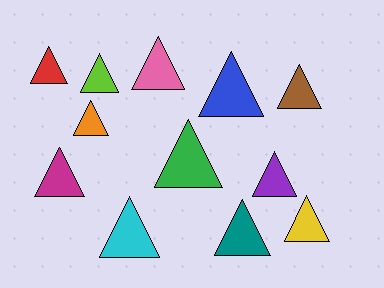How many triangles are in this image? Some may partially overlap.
There are 12 triangles.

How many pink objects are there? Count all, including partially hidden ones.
There is 1 pink object.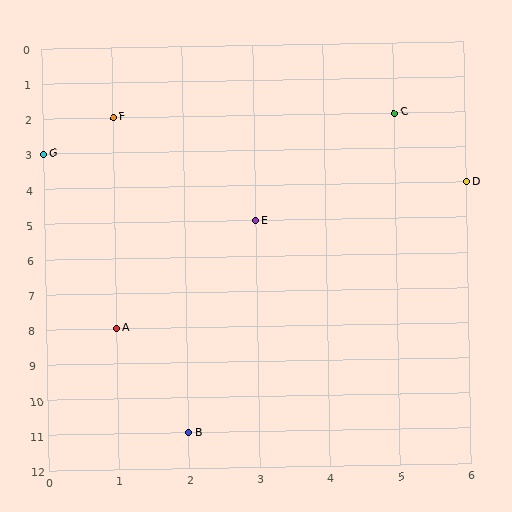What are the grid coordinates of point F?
Point F is at grid coordinates (1, 2).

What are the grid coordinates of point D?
Point D is at grid coordinates (6, 4).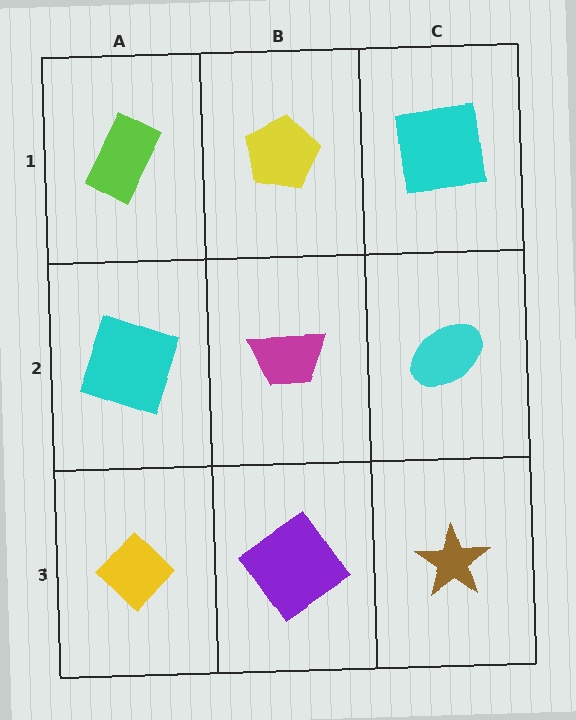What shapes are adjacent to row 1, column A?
A cyan square (row 2, column A), a yellow pentagon (row 1, column B).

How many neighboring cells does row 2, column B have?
4.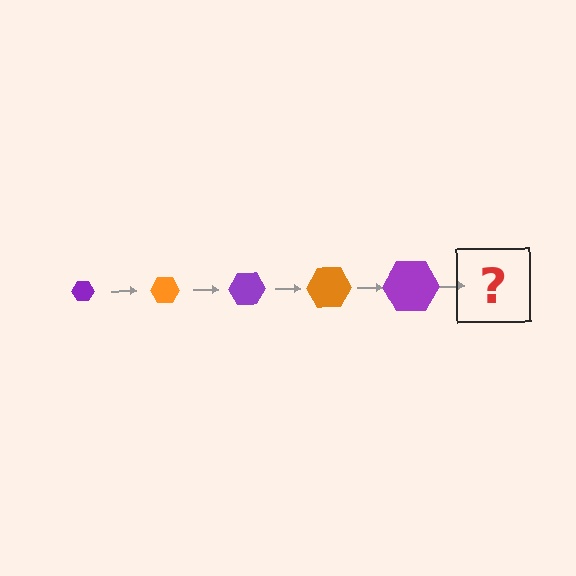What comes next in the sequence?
The next element should be an orange hexagon, larger than the previous one.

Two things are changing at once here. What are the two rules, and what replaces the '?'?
The two rules are that the hexagon grows larger each step and the color cycles through purple and orange. The '?' should be an orange hexagon, larger than the previous one.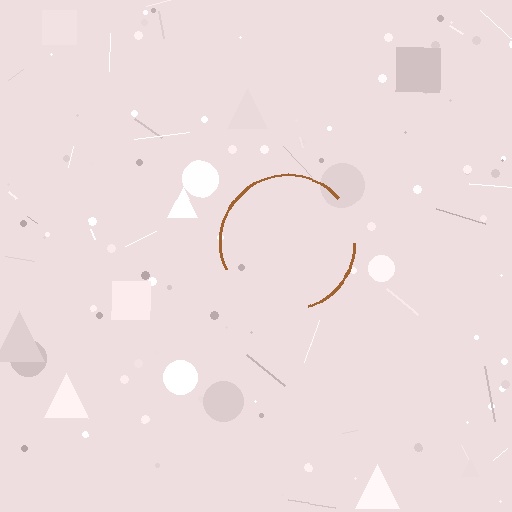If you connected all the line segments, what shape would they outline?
They would outline a circle.